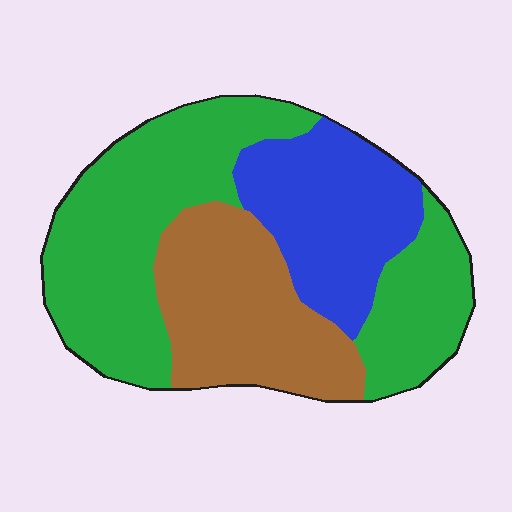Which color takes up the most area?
Green, at roughly 50%.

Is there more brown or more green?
Green.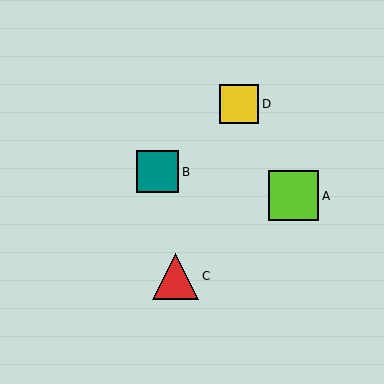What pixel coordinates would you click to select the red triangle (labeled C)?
Click at (175, 276) to select the red triangle C.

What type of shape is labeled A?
Shape A is a lime square.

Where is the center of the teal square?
The center of the teal square is at (157, 172).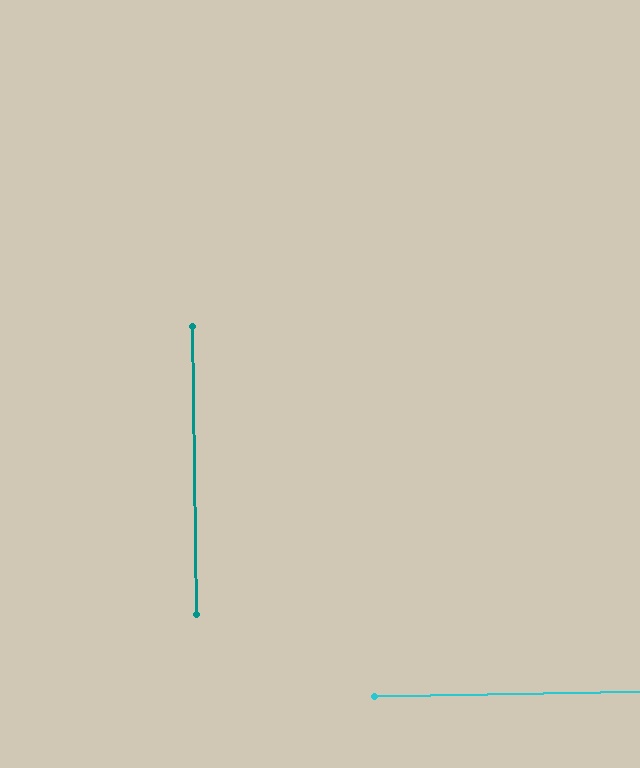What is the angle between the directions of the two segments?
Approximately 90 degrees.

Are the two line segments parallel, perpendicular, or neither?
Perpendicular — they meet at approximately 90°.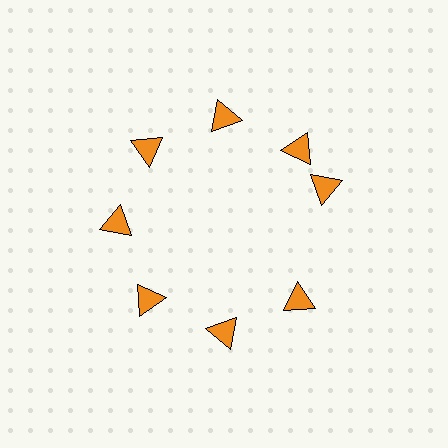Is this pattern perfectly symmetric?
No. The 8 orange triangles are arranged in a ring, but one element near the 3 o'clock position is rotated out of alignment along the ring, breaking the 8-fold rotational symmetry.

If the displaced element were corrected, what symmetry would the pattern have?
It would have 8-fold rotational symmetry — the pattern would map onto itself every 45 degrees.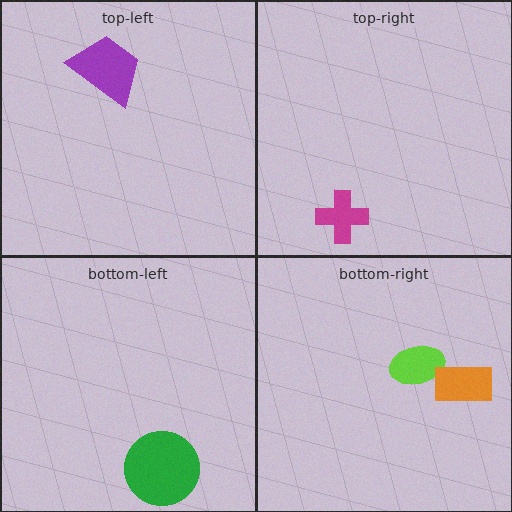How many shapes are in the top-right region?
1.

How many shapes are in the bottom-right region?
2.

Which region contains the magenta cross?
The top-right region.